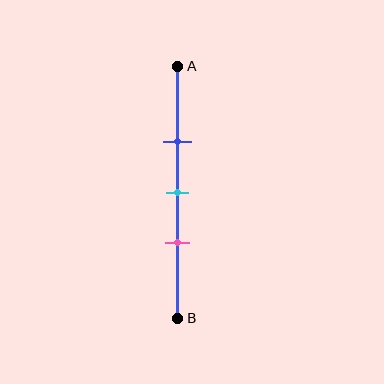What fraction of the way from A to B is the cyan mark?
The cyan mark is approximately 50% (0.5) of the way from A to B.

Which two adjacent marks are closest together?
The cyan and pink marks are the closest adjacent pair.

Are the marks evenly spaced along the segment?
Yes, the marks are approximately evenly spaced.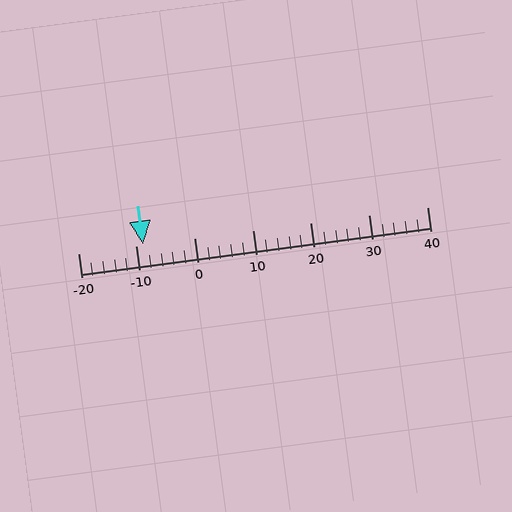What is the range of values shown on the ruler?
The ruler shows values from -20 to 40.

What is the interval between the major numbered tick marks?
The major tick marks are spaced 10 units apart.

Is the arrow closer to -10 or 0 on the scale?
The arrow is closer to -10.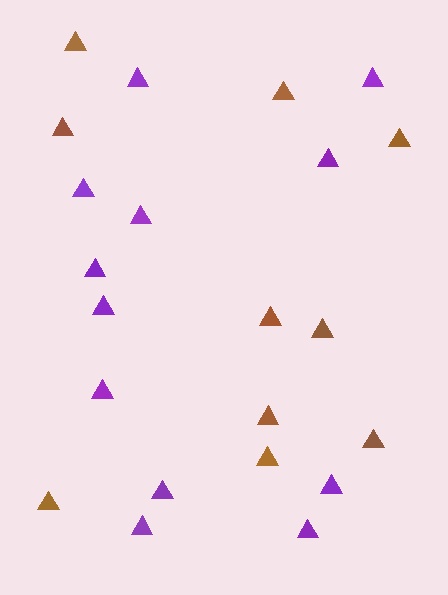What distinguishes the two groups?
There are 2 groups: one group of purple triangles (12) and one group of brown triangles (10).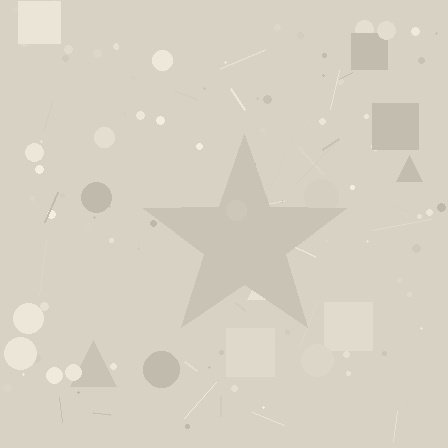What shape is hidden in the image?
A star is hidden in the image.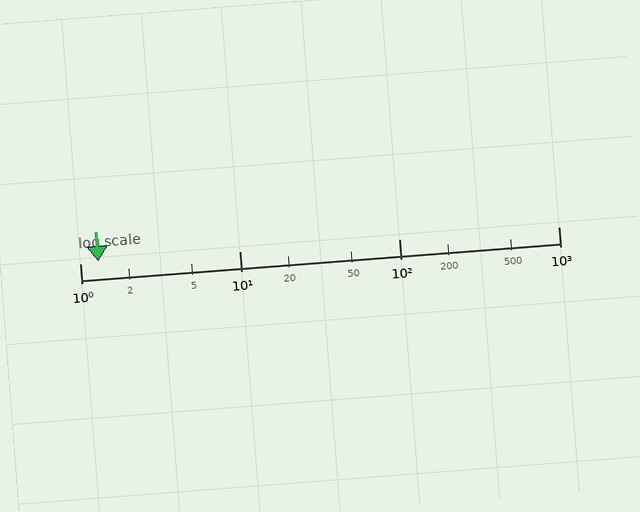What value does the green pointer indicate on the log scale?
The pointer indicates approximately 1.3.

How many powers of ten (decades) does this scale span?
The scale spans 3 decades, from 1 to 1000.